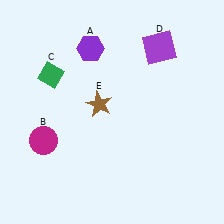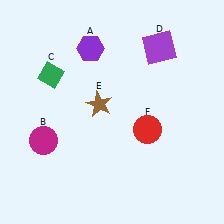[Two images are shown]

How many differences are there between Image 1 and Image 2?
There is 1 difference between the two images.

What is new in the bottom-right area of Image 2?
A red circle (F) was added in the bottom-right area of Image 2.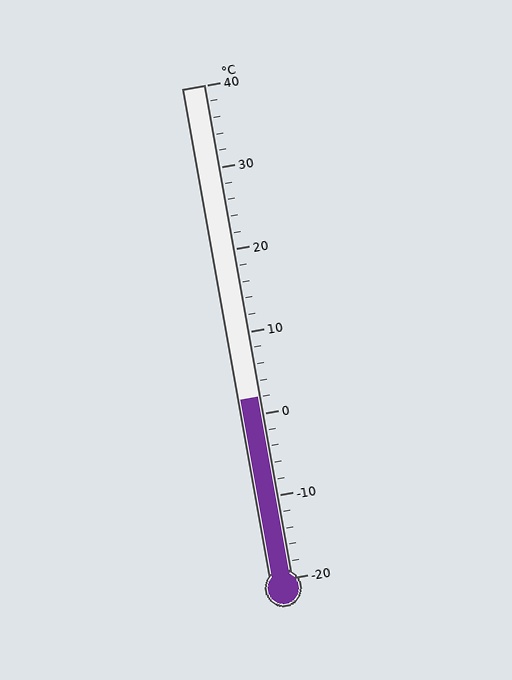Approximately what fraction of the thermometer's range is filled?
The thermometer is filled to approximately 35% of its range.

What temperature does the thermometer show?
The thermometer shows approximately 2°C.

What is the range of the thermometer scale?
The thermometer scale ranges from -20°C to 40°C.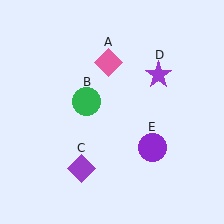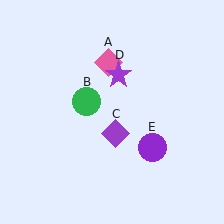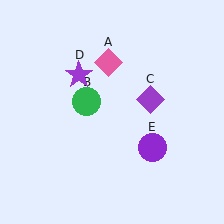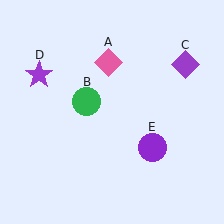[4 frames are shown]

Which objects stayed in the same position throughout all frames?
Pink diamond (object A) and green circle (object B) and purple circle (object E) remained stationary.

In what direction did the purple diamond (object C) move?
The purple diamond (object C) moved up and to the right.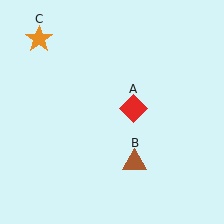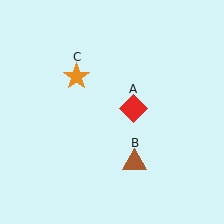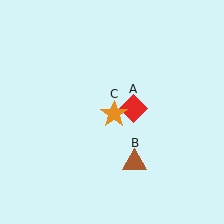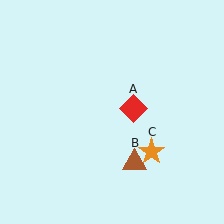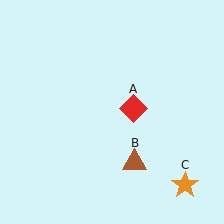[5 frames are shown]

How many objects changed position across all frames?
1 object changed position: orange star (object C).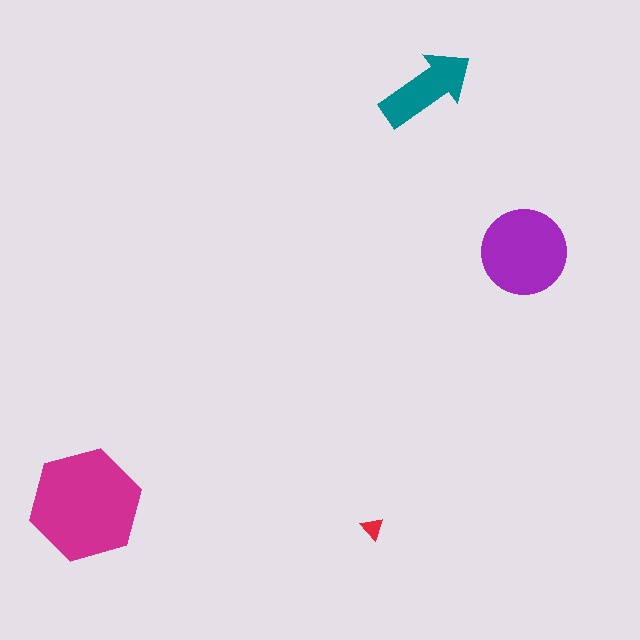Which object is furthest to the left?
The magenta hexagon is leftmost.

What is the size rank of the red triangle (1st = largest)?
4th.